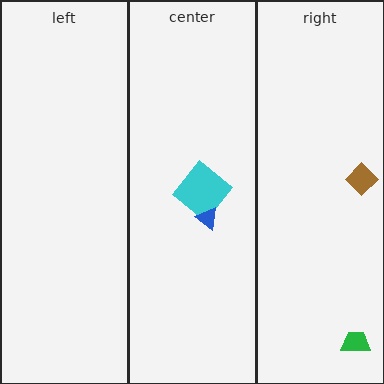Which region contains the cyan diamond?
The center region.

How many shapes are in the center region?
2.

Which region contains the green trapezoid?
The right region.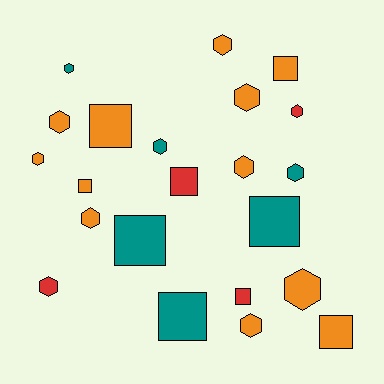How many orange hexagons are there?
There are 8 orange hexagons.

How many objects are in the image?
There are 22 objects.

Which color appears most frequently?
Orange, with 12 objects.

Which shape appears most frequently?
Hexagon, with 13 objects.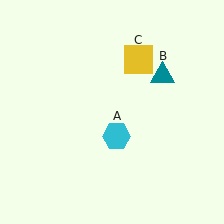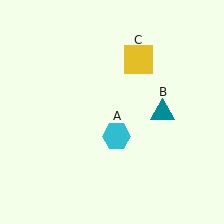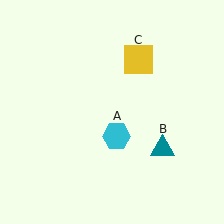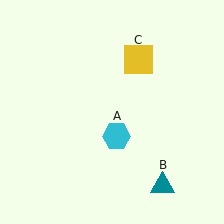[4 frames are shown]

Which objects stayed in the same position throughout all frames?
Cyan hexagon (object A) and yellow square (object C) remained stationary.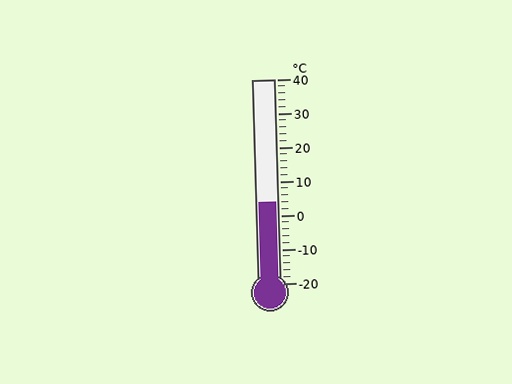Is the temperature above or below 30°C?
The temperature is below 30°C.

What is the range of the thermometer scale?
The thermometer scale ranges from -20°C to 40°C.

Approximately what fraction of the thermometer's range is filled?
The thermometer is filled to approximately 40% of its range.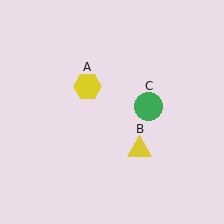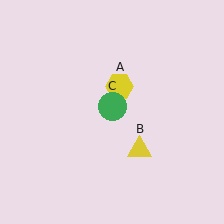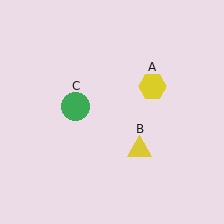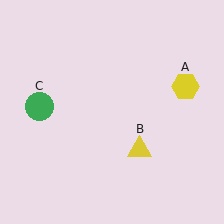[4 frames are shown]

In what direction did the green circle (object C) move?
The green circle (object C) moved left.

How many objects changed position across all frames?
2 objects changed position: yellow hexagon (object A), green circle (object C).